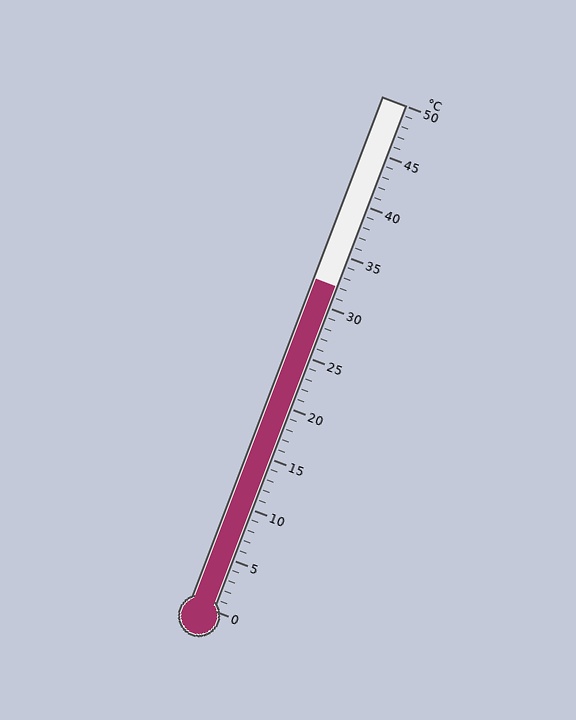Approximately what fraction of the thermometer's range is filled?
The thermometer is filled to approximately 65% of its range.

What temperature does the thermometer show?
The thermometer shows approximately 32°C.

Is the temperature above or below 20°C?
The temperature is above 20°C.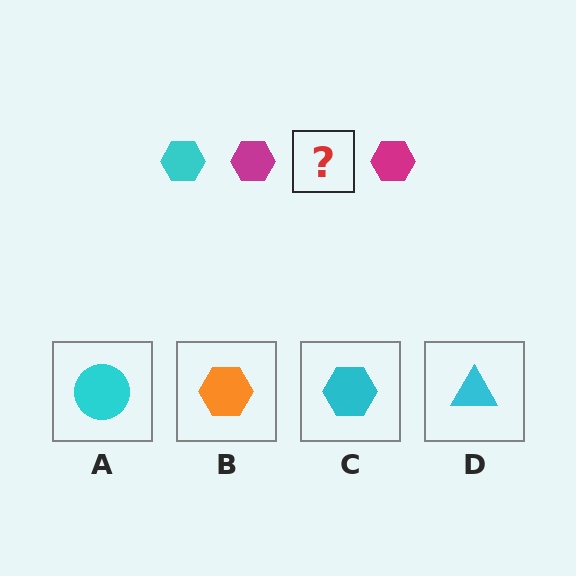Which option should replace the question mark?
Option C.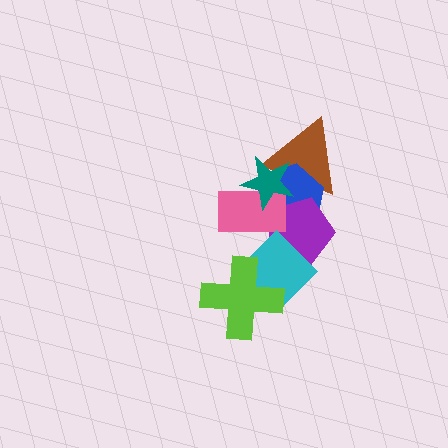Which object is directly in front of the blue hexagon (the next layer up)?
The purple pentagon is directly in front of the blue hexagon.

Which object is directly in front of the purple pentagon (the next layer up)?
The pink rectangle is directly in front of the purple pentagon.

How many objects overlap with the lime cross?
1 object overlaps with the lime cross.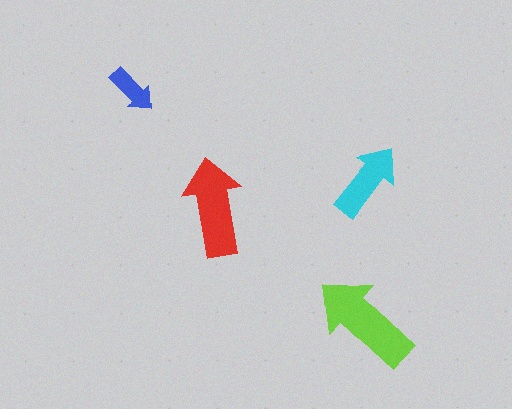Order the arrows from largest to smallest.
the lime one, the red one, the cyan one, the blue one.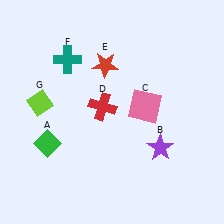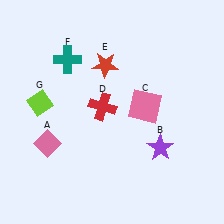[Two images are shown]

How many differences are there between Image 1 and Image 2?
There is 1 difference between the two images.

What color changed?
The diamond (A) changed from green in Image 1 to pink in Image 2.